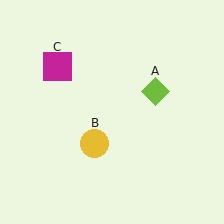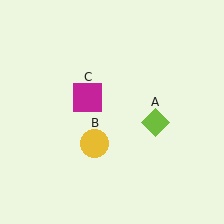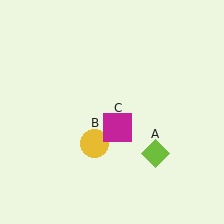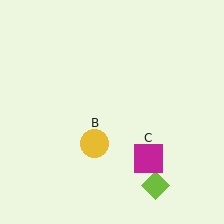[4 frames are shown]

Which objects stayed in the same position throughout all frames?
Yellow circle (object B) remained stationary.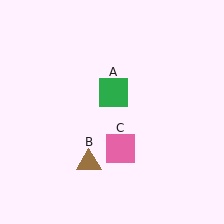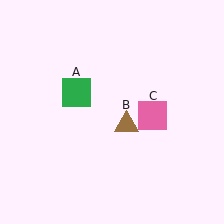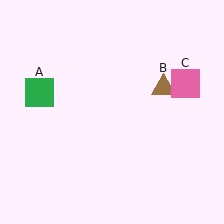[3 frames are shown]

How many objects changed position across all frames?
3 objects changed position: green square (object A), brown triangle (object B), pink square (object C).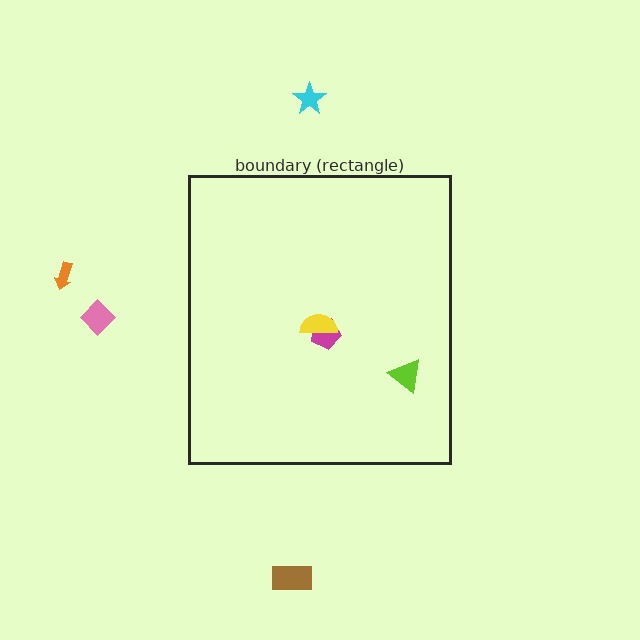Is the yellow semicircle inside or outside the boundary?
Inside.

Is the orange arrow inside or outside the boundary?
Outside.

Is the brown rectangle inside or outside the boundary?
Outside.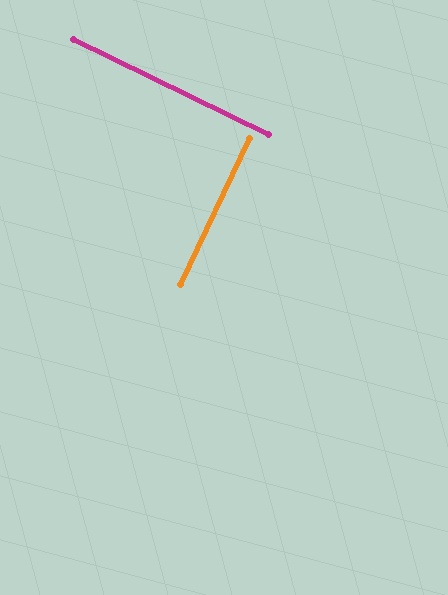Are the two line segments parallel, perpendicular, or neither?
Perpendicular — they meet at approximately 89°.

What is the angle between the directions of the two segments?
Approximately 89 degrees.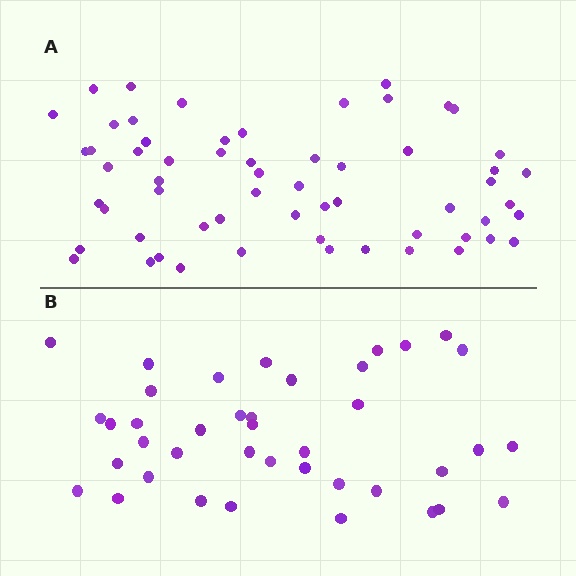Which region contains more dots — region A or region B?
Region A (the top region) has more dots.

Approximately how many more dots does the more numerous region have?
Region A has approximately 20 more dots than region B.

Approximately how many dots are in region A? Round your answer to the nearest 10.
About 60 dots.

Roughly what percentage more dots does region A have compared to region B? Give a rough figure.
About 50% more.